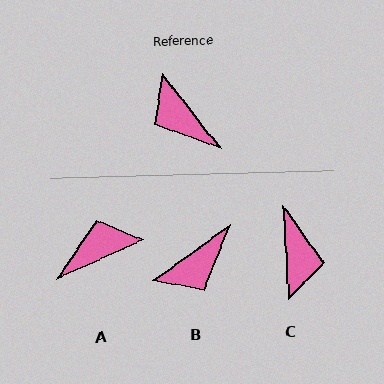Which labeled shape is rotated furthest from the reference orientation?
C, about 145 degrees away.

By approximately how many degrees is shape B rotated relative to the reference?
Approximately 89 degrees counter-clockwise.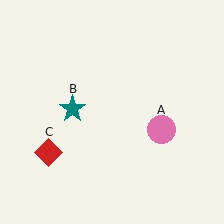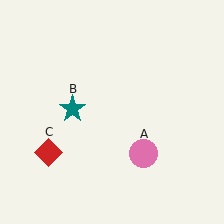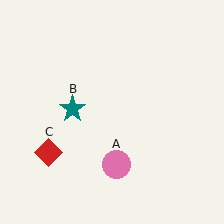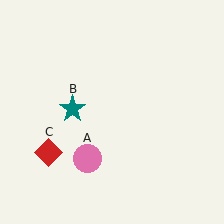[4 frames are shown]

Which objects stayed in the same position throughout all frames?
Teal star (object B) and red diamond (object C) remained stationary.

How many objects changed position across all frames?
1 object changed position: pink circle (object A).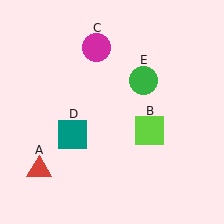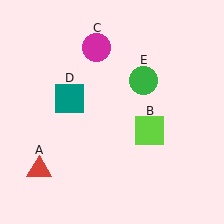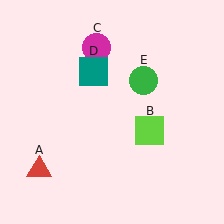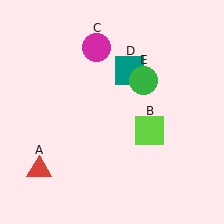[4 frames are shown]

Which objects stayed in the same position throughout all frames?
Red triangle (object A) and lime square (object B) and magenta circle (object C) and green circle (object E) remained stationary.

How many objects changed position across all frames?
1 object changed position: teal square (object D).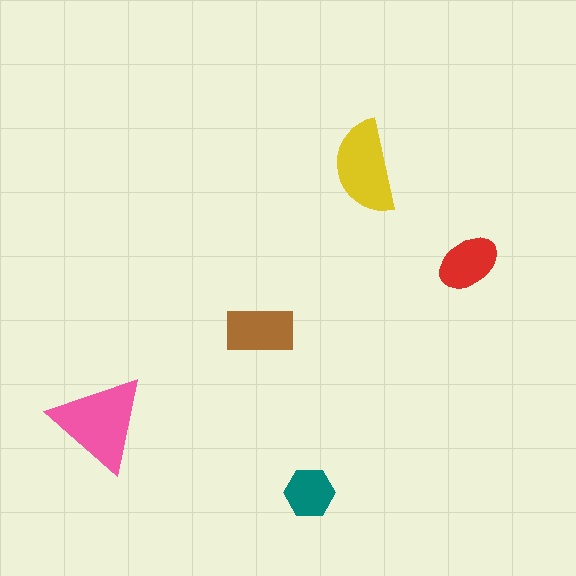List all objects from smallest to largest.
The teal hexagon, the red ellipse, the brown rectangle, the yellow semicircle, the pink triangle.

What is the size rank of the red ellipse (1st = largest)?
4th.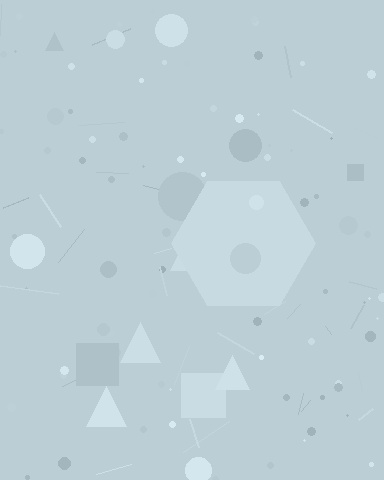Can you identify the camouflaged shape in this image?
The camouflaged shape is a hexagon.